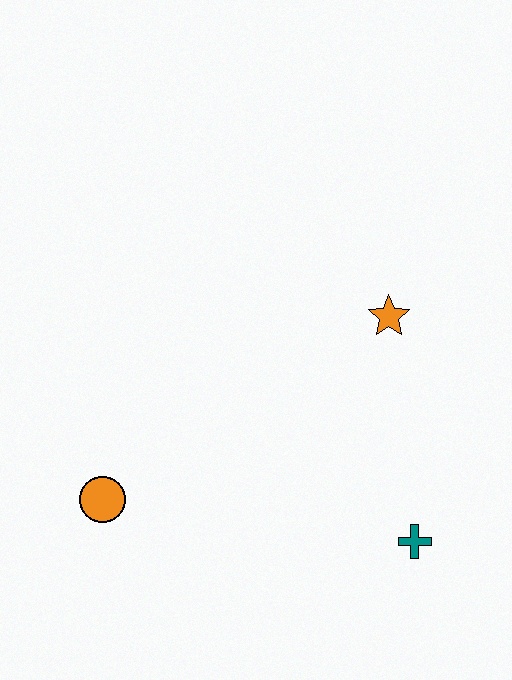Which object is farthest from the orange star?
The orange circle is farthest from the orange star.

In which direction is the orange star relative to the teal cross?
The orange star is above the teal cross.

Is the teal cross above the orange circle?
No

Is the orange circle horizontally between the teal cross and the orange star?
No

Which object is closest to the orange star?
The teal cross is closest to the orange star.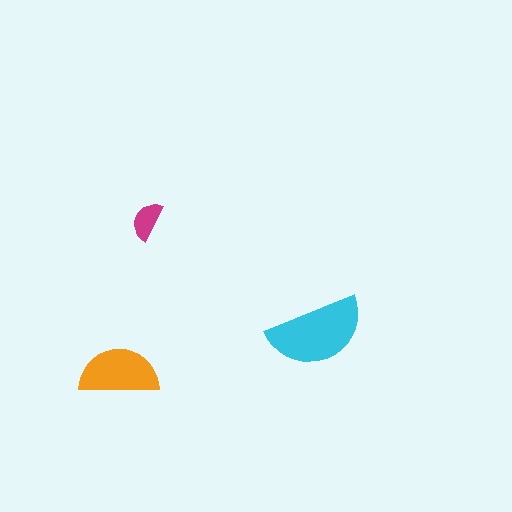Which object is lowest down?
The orange semicircle is bottommost.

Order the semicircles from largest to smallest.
the cyan one, the orange one, the magenta one.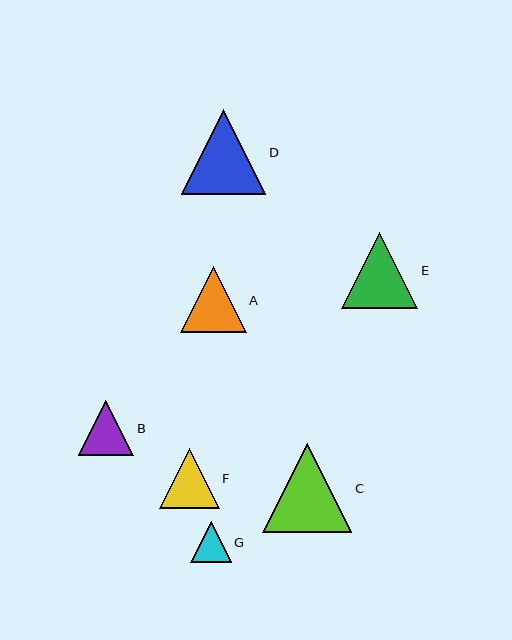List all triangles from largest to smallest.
From largest to smallest: C, D, E, A, F, B, G.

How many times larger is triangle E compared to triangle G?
Triangle E is approximately 1.9 times the size of triangle G.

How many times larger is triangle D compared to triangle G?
Triangle D is approximately 2.1 times the size of triangle G.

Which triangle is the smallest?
Triangle G is the smallest with a size of approximately 40 pixels.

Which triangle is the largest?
Triangle C is the largest with a size of approximately 89 pixels.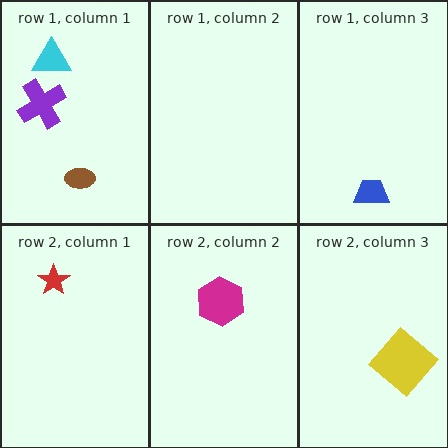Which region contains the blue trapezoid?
The row 1, column 3 region.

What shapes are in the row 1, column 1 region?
The cyan triangle, the brown ellipse, the purple cross.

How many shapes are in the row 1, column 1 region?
3.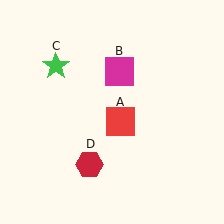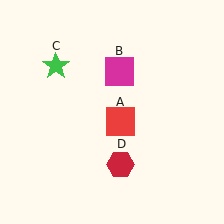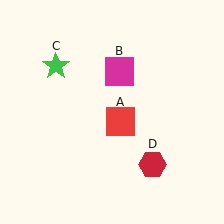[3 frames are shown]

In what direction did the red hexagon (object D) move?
The red hexagon (object D) moved right.